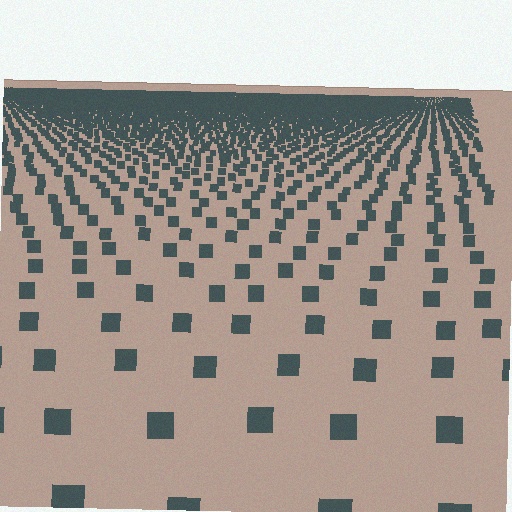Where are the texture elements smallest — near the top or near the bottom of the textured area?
Near the top.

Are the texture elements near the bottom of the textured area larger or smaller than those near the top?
Larger. Near the bottom, elements are closer to the viewer and appear at a bigger on-screen size.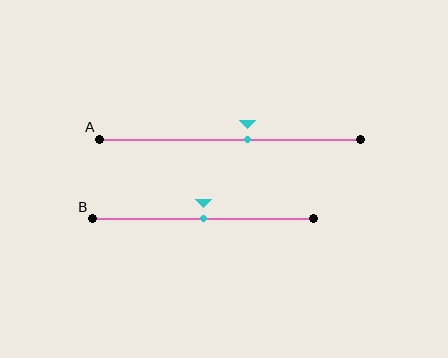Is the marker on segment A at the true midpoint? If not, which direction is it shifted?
No, the marker on segment A is shifted to the right by about 7% of the segment length.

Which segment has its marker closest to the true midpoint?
Segment B has its marker closest to the true midpoint.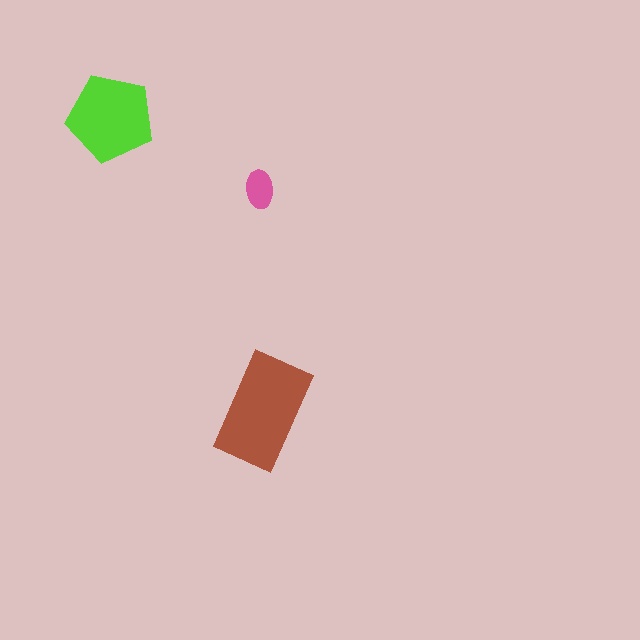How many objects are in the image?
There are 3 objects in the image.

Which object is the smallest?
The pink ellipse.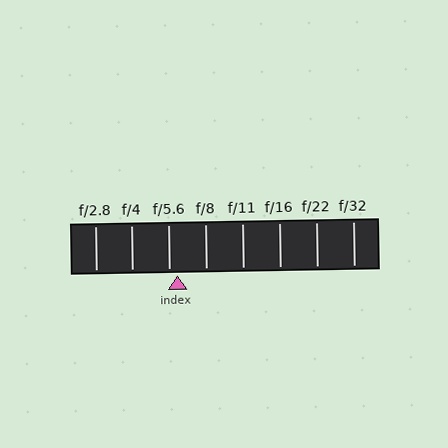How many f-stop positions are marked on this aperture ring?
There are 8 f-stop positions marked.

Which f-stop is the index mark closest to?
The index mark is closest to f/5.6.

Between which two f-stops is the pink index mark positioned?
The index mark is between f/5.6 and f/8.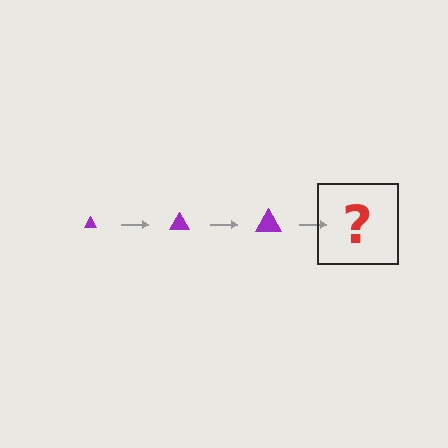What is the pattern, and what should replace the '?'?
The pattern is that the triangle gets progressively larger each step. The '?' should be a purple triangle, larger than the previous one.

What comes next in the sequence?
The next element should be a purple triangle, larger than the previous one.